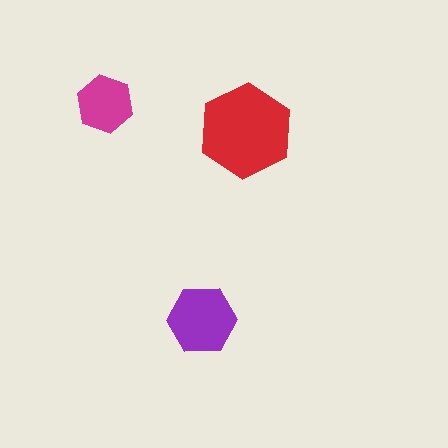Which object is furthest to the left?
The magenta hexagon is leftmost.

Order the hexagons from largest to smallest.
the red one, the purple one, the magenta one.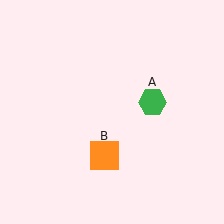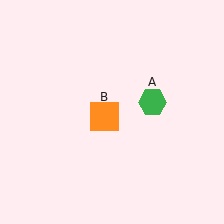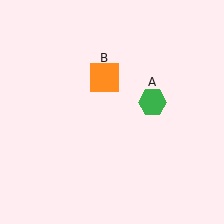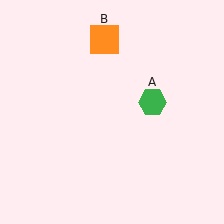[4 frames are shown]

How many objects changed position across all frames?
1 object changed position: orange square (object B).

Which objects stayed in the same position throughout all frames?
Green hexagon (object A) remained stationary.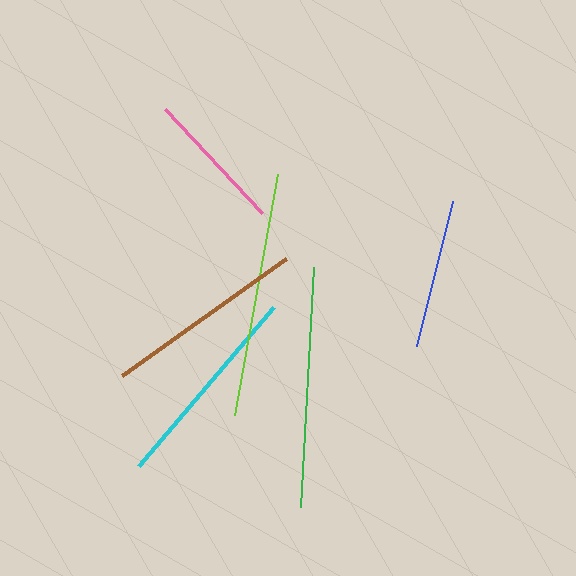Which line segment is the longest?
The lime line is the longest at approximately 244 pixels.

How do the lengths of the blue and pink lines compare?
The blue and pink lines are approximately the same length.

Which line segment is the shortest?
The pink line is the shortest at approximately 143 pixels.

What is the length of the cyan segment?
The cyan segment is approximately 208 pixels long.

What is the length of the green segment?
The green segment is approximately 241 pixels long.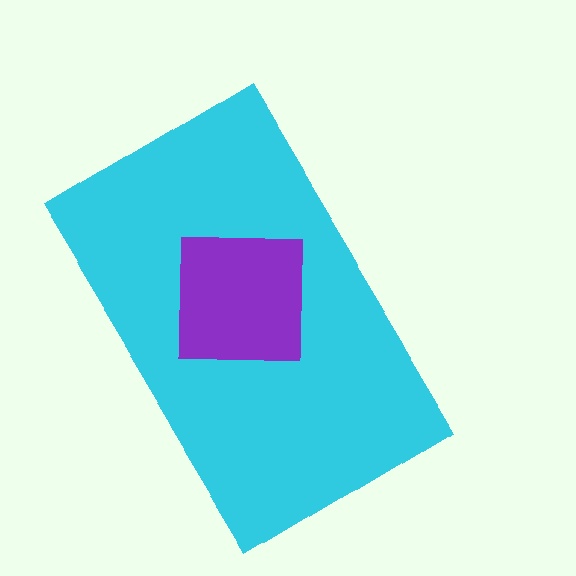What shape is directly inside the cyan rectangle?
The purple square.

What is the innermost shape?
The purple square.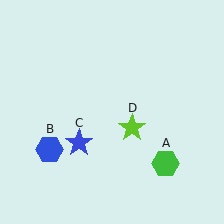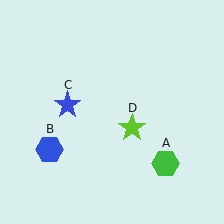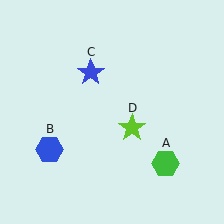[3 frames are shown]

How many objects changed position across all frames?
1 object changed position: blue star (object C).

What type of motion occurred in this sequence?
The blue star (object C) rotated clockwise around the center of the scene.